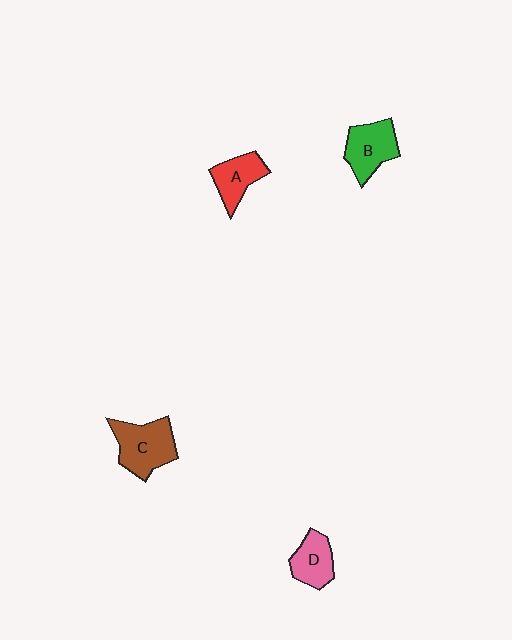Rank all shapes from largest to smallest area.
From largest to smallest: C (brown), B (green), A (red), D (pink).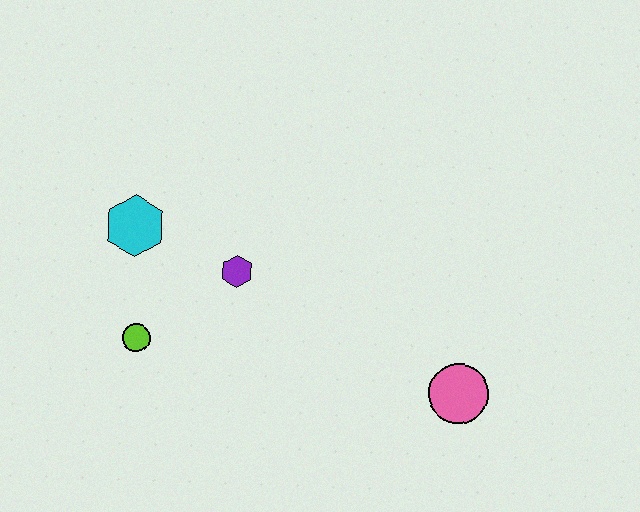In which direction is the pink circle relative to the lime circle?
The pink circle is to the right of the lime circle.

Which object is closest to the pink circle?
The purple hexagon is closest to the pink circle.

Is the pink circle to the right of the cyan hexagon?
Yes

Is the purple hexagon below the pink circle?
No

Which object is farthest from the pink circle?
The cyan hexagon is farthest from the pink circle.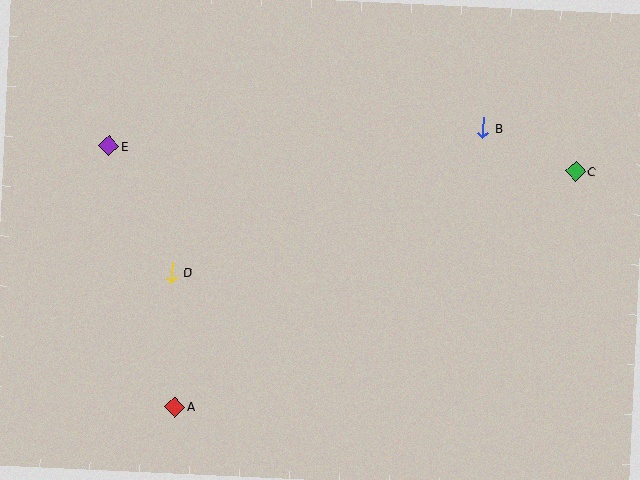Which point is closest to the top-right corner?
Point C is closest to the top-right corner.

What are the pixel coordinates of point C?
Point C is at (576, 172).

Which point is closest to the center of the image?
Point D at (172, 273) is closest to the center.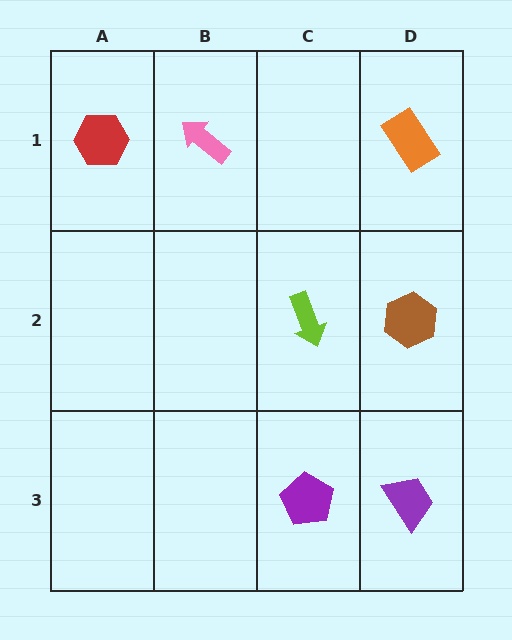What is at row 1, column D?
An orange rectangle.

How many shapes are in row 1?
3 shapes.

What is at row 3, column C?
A purple pentagon.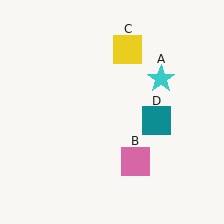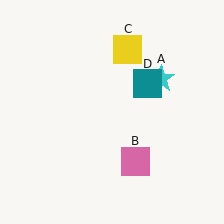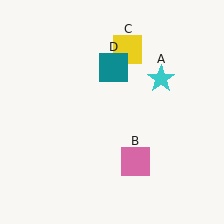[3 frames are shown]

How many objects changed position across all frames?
1 object changed position: teal square (object D).